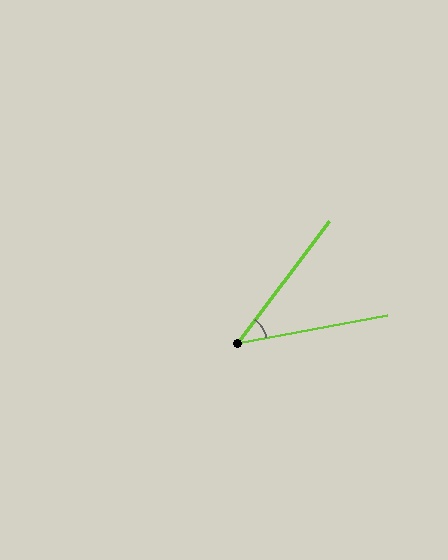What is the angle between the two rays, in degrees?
Approximately 42 degrees.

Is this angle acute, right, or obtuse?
It is acute.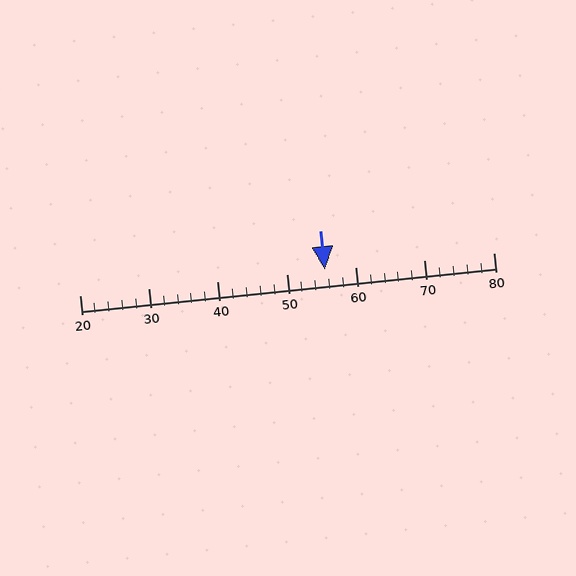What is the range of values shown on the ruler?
The ruler shows values from 20 to 80.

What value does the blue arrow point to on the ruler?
The blue arrow points to approximately 56.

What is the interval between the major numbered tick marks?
The major tick marks are spaced 10 units apart.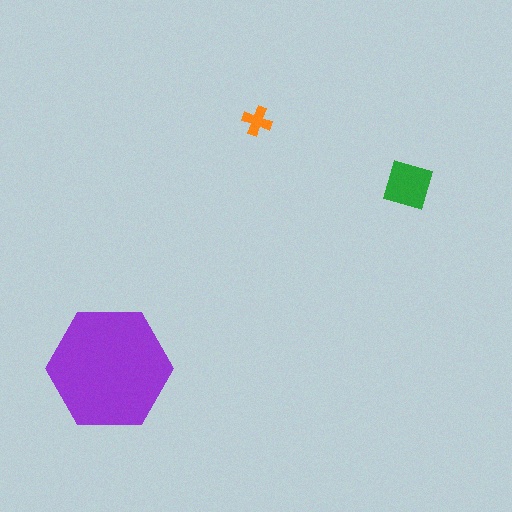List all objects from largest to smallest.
The purple hexagon, the green diamond, the orange cross.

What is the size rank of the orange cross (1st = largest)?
3rd.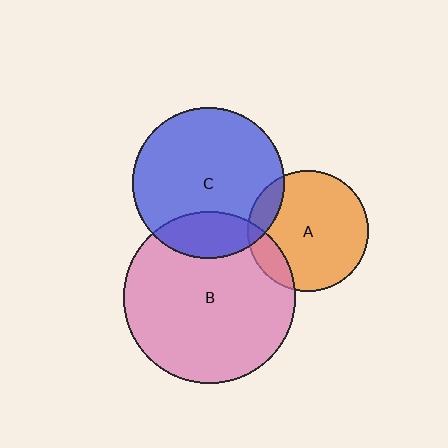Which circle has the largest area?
Circle B (pink).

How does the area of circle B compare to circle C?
Approximately 1.3 times.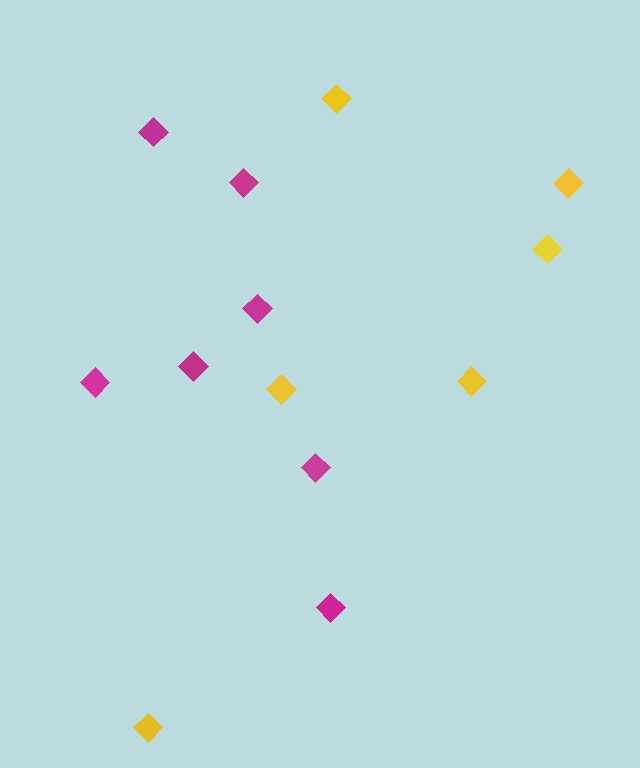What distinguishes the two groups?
There are 2 groups: one group of magenta diamonds (7) and one group of yellow diamonds (6).